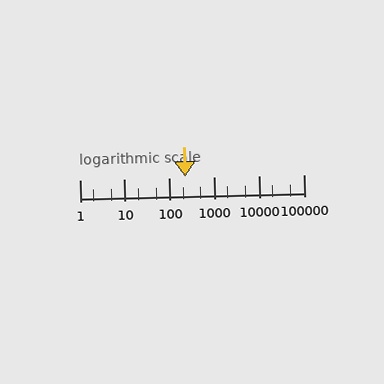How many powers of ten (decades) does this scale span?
The scale spans 5 decades, from 1 to 100000.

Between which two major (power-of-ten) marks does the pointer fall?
The pointer is between 100 and 1000.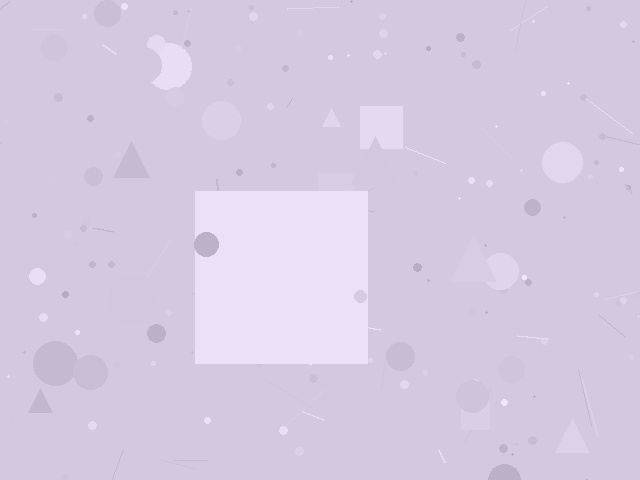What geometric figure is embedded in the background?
A square is embedded in the background.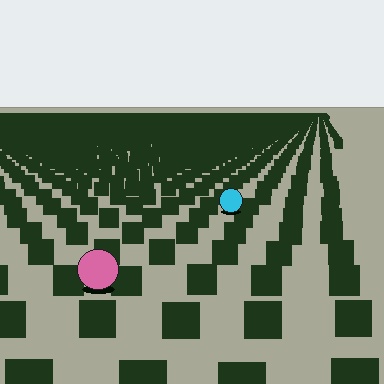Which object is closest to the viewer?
The pink circle is closest. The texture marks near it are larger and more spread out.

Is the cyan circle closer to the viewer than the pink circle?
No. The pink circle is closer — you can tell from the texture gradient: the ground texture is coarser near it.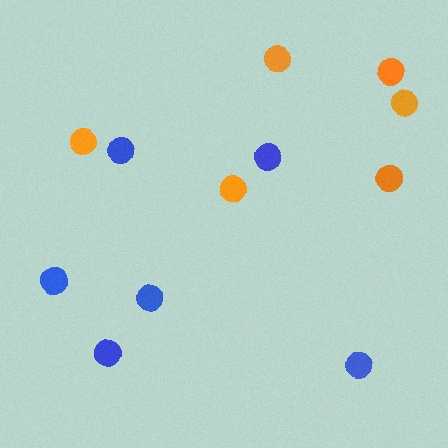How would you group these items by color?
There are 2 groups: one group of blue circles (6) and one group of orange circles (6).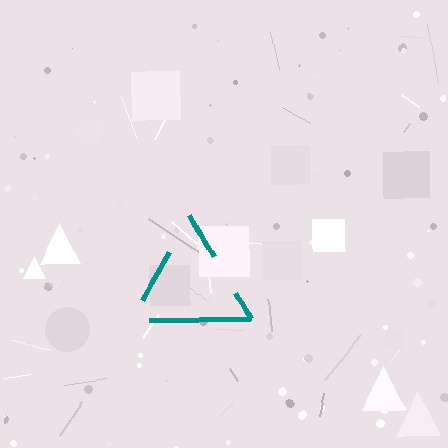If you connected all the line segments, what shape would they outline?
They would outline a triangle.